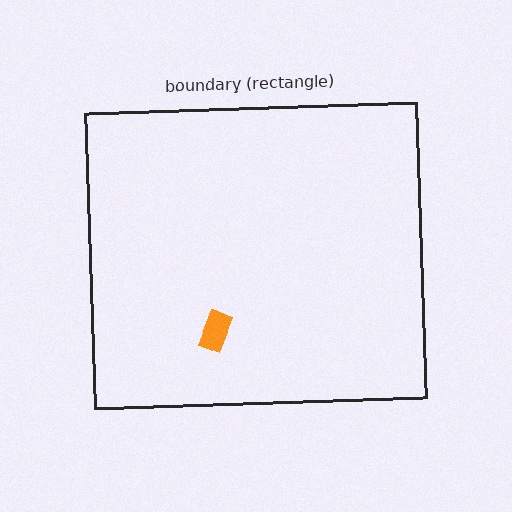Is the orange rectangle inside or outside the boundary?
Inside.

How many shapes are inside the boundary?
1 inside, 0 outside.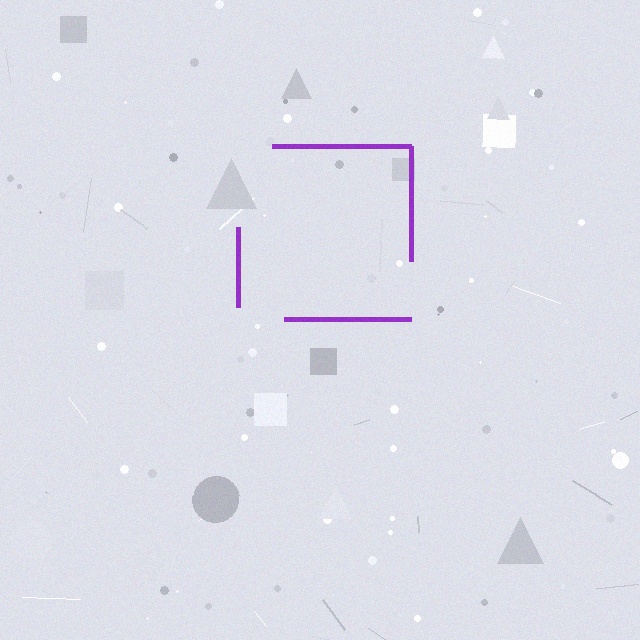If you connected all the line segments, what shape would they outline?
They would outline a square.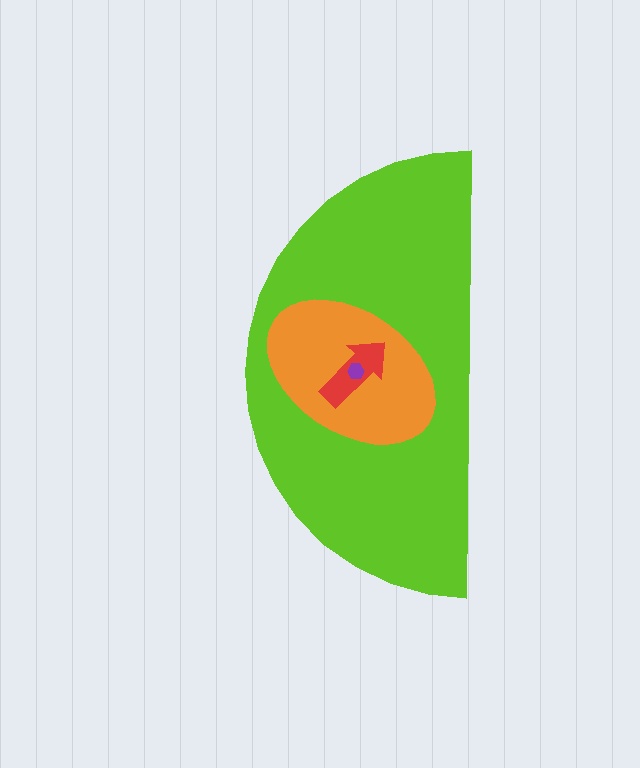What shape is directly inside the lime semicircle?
The orange ellipse.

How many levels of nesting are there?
4.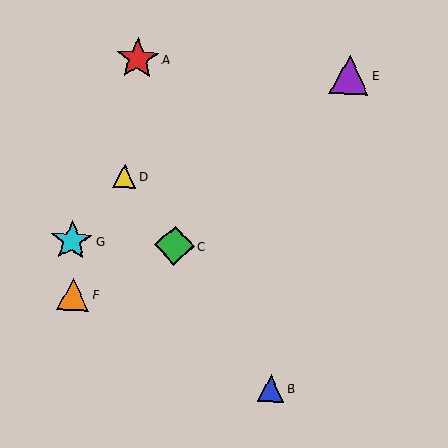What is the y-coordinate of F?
Object F is at y≈294.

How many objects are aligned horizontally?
2 objects (C, G) are aligned horizontally.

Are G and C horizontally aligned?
Yes, both are at y≈241.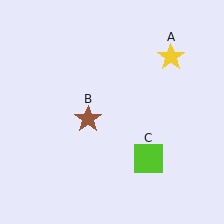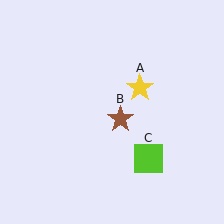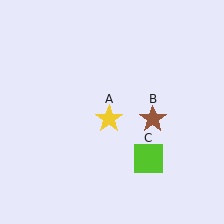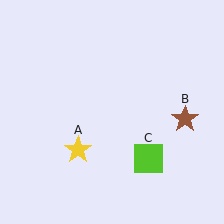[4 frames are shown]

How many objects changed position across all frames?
2 objects changed position: yellow star (object A), brown star (object B).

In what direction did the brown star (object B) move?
The brown star (object B) moved right.